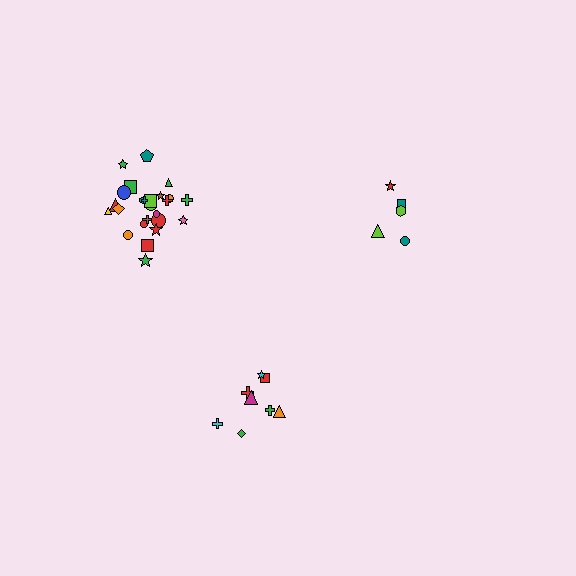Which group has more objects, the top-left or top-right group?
The top-left group.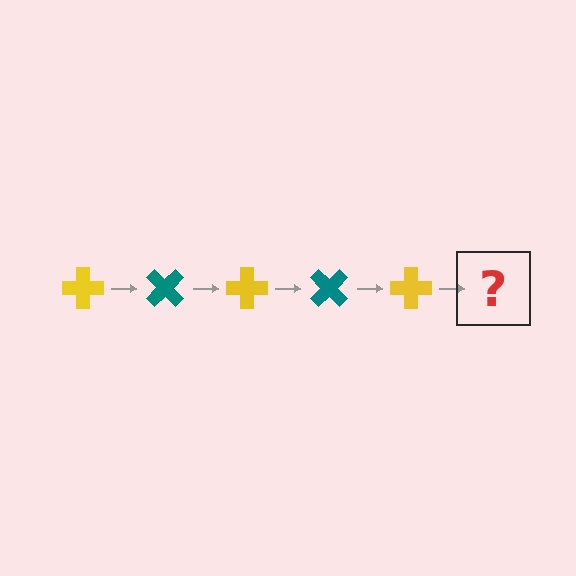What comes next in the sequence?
The next element should be a teal cross, rotated 225 degrees from the start.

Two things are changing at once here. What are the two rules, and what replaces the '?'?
The two rules are that it rotates 45 degrees each step and the color cycles through yellow and teal. The '?' should be a teal cross, rotated 225 degrees from the start.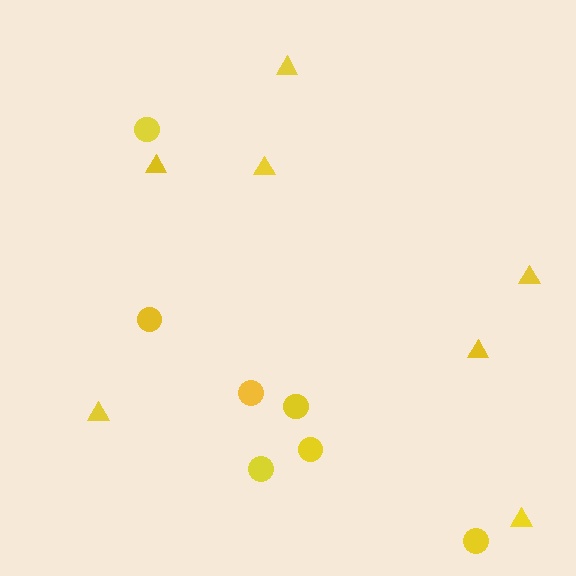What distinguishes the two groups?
There are 2 groups: one group of circles (7) and one group of triangles (7).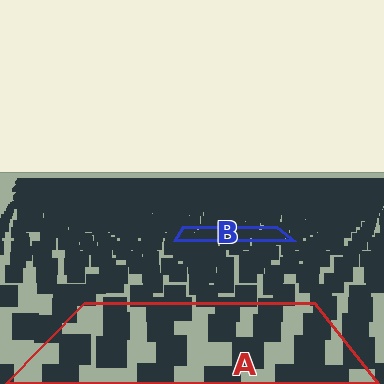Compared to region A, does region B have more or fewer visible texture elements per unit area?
Region B has more texture elements per unit area — they are packed more densely because it is farther away.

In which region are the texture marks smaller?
The texture marks are smaller in region B, because it is farther away.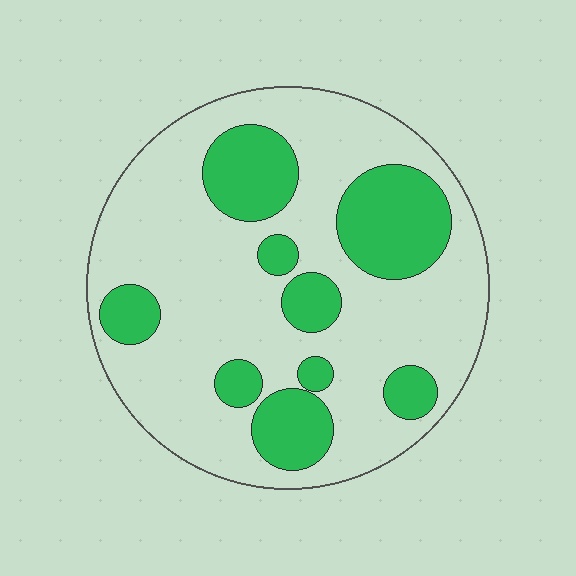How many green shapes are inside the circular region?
9.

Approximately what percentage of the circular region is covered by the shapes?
Approximately 30%.